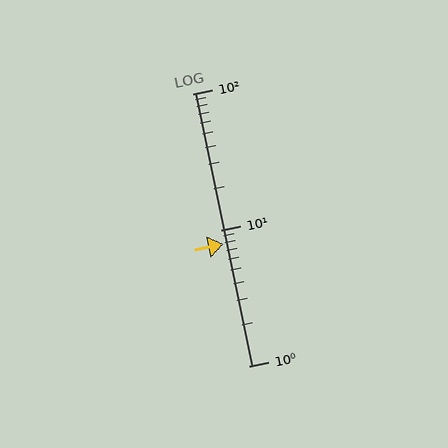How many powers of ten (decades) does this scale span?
The scale spans 2 decades, from 1 to 100.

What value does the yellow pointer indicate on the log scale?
The pointer indicates approximately 7.9.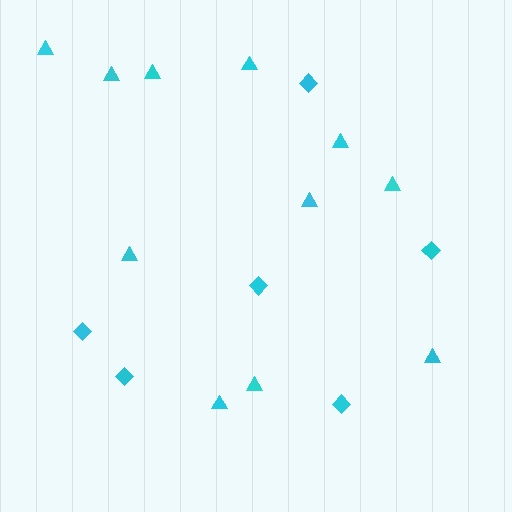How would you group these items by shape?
There are 2 groups: one group of triangles (11) and one group of diamonds (6).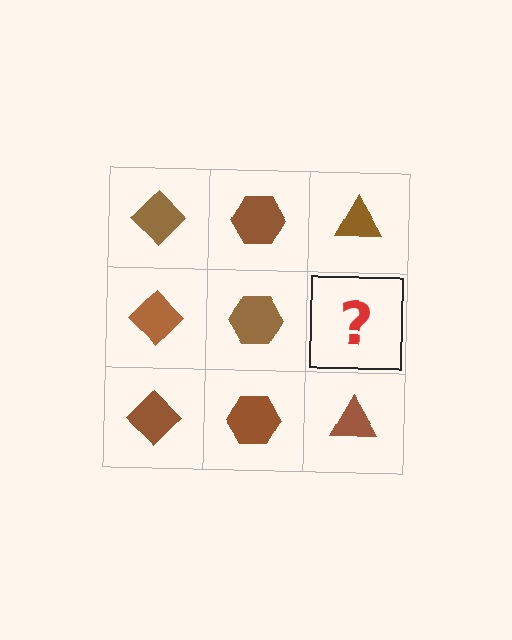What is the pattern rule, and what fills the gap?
The rule is that each column has a consistent shape. The gap should be filled with a brown triangle.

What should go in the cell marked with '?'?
The missing cell should contain a brown triangle.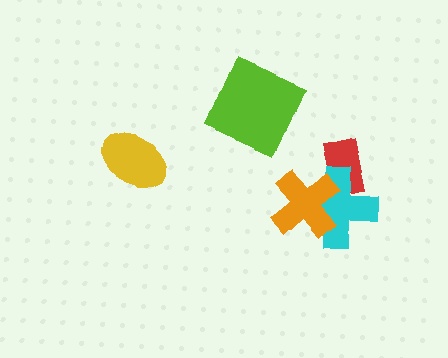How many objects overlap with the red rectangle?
2 objects overlap with the red rectangle.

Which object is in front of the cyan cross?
The orange cross is in front of the cyan cross.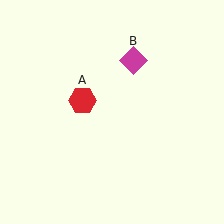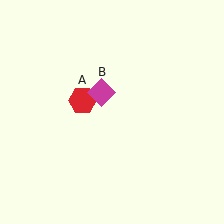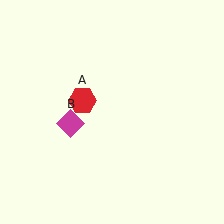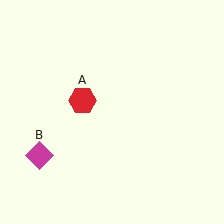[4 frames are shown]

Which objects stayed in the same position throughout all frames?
Red hexagon (object A) remained stationary.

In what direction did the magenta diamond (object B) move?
The magenta diamond (object B) moved down and to the left.